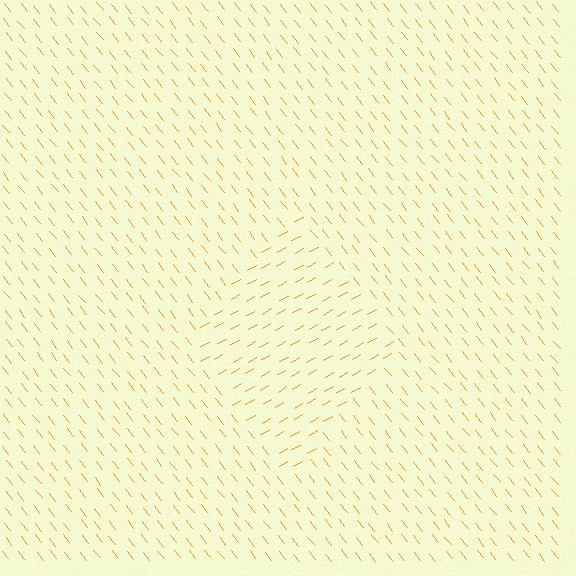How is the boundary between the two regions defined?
The boundary is defined purely by a change in line orientation (approximately 81 degrees difference). All lines are the same color and thickness.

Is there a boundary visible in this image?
Yes, there is a texture boundary formed by a change in line orientation.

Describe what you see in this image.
The image is filled with small orange line segments. A diamond region in the image has lines oriented differently from the surrounding lines, creating a visible texture boundary.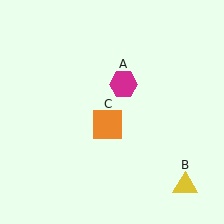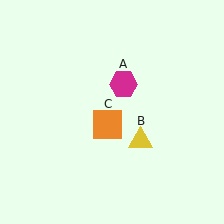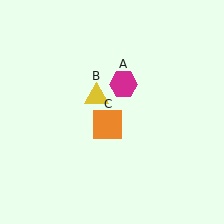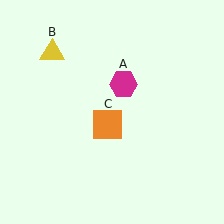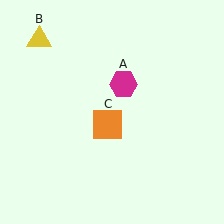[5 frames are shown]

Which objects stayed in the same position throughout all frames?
Magenta hexagon (object A) and orange square (object C) remained stationary.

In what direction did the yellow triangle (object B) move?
The yellow triangle (object B) moved up and to the left.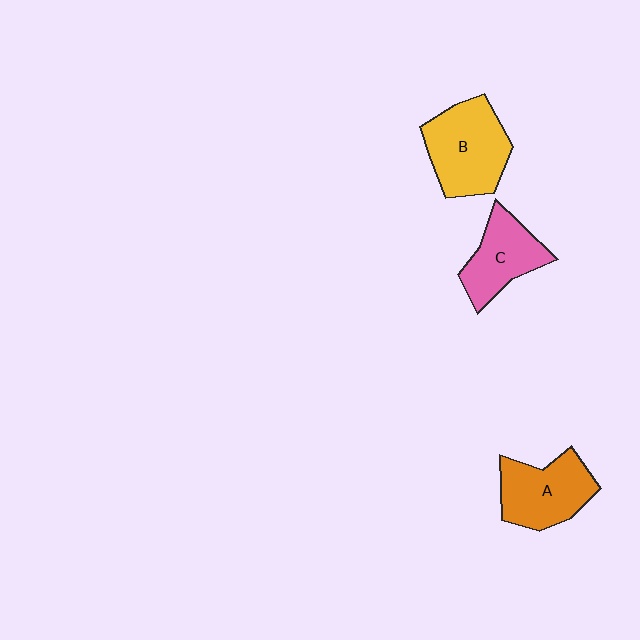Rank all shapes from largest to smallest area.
From largest to smallest: B (yellow), A (orange), C (pink).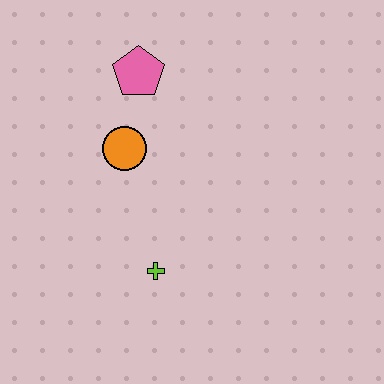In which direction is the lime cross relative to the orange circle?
The lime cross is below the orange circle.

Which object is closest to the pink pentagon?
The orange circle is closest to the pink pentagon.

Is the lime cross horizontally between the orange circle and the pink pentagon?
No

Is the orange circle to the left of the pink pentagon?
Yes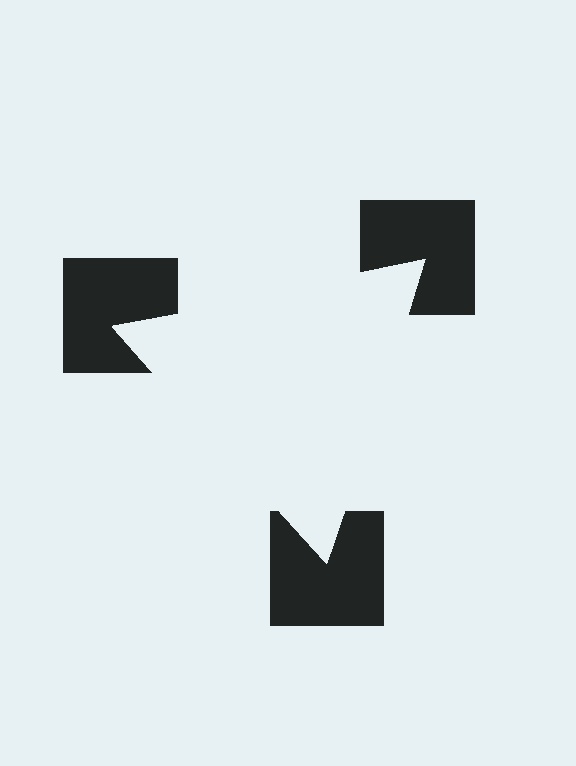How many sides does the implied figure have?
3 sides.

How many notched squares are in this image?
There are 3 — one at each vertex of the illusory triangle.